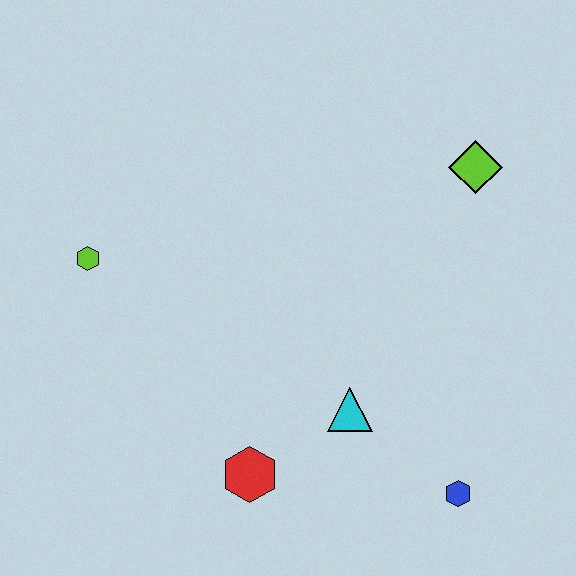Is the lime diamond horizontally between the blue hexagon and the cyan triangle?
No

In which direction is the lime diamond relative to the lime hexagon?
The lime diamond is to the right of the lime hexagon.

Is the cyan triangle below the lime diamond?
Yes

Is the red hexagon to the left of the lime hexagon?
No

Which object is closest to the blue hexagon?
The cyan triangle is closest to the blue hexagon.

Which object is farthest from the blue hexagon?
The lime hexagon is farthest from the blue hexagon.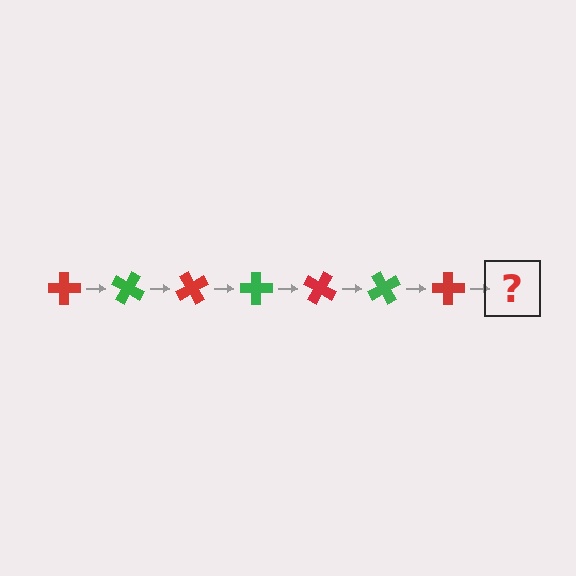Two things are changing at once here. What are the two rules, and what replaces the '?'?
The two rules are that it rotates 30 degrees each step and the color cycles through red and green. The '?' should be a green cross, rotated 210 degrees from the start.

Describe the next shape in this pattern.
It should be a green cross, rotated 210 degrees from the start.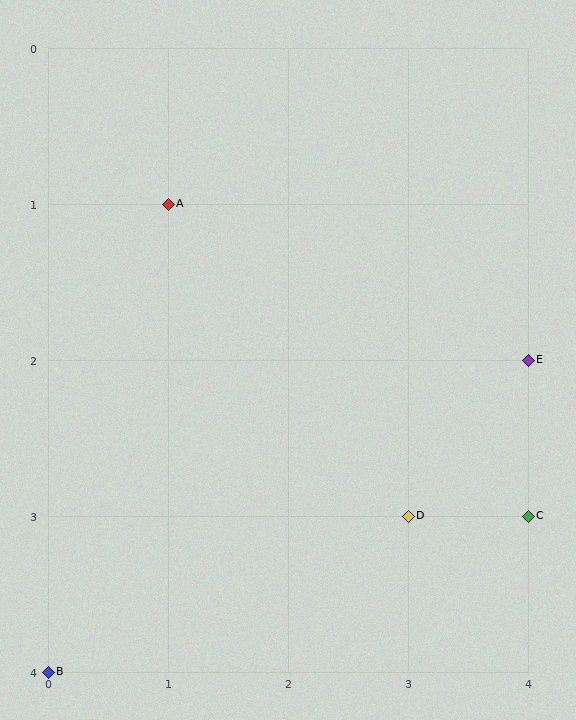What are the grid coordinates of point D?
Point D is at grid coordinates (3, 3).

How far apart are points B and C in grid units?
Points B and C are 4 columns and 1 row apart (about 4.1 grid units diagonally).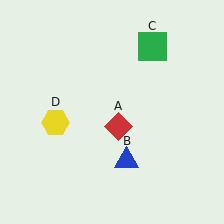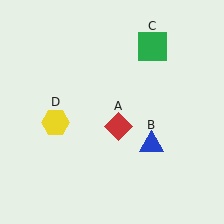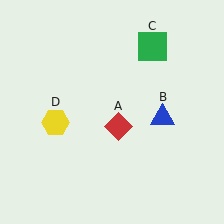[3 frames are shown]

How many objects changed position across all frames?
1 object changed position: blue triangle (object B).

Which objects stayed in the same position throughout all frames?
Red diamond (object A) and green square (object C) and yellow hexagon (object D) remained stationary.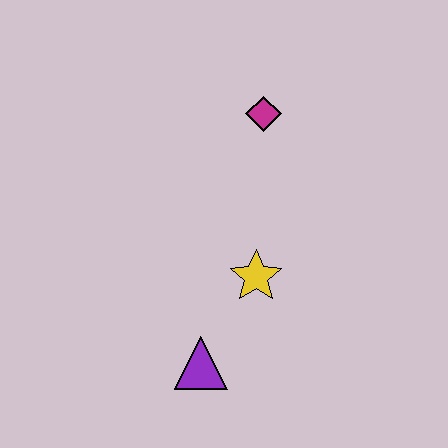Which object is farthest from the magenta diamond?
The purple triangle is farthest from the magenta diamond.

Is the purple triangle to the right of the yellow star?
No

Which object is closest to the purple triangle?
The yellow star is closest to the purple triangle.